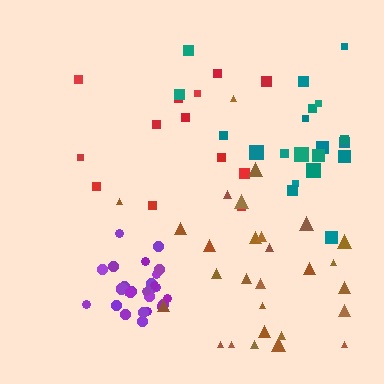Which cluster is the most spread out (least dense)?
Red.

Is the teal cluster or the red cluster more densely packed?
Teal.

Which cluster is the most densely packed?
Purple.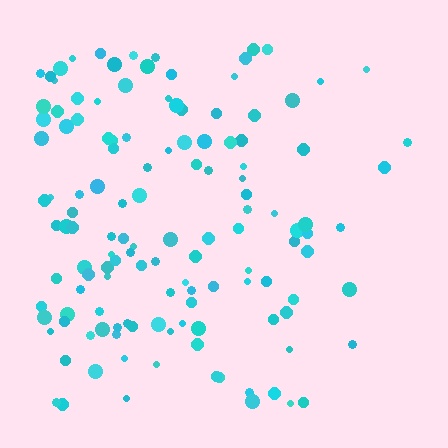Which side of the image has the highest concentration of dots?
The left.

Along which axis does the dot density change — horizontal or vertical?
Horizontal.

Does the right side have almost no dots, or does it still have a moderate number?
Still a moderate number, just noticeably fewer than the left.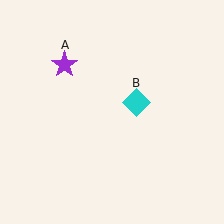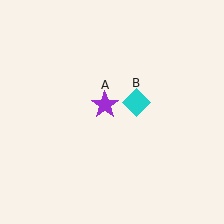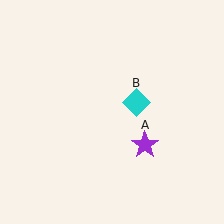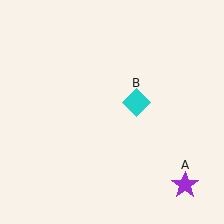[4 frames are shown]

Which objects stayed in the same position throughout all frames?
Cyan diamond (object B) remained stationary.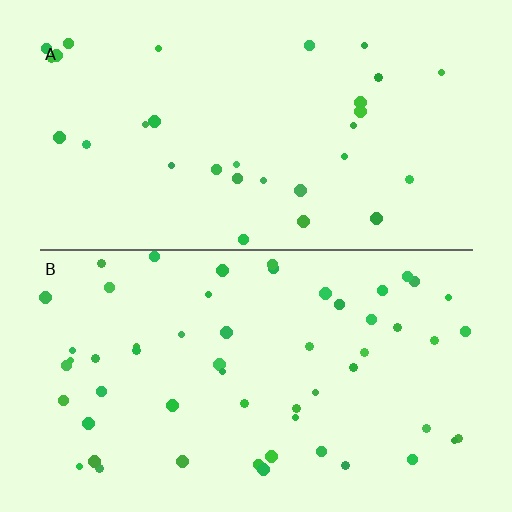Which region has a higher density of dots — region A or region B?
B (the bottom).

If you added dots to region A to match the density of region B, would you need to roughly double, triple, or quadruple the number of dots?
Approximately double.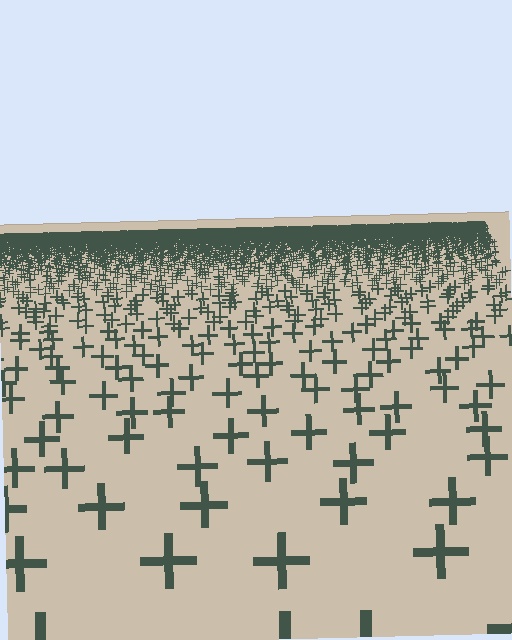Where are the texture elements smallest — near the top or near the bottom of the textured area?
Near the top.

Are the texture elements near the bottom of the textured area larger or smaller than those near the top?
Larger. Near the bottom, elements are closer to the viewer and appear at a bigger on-screen size.